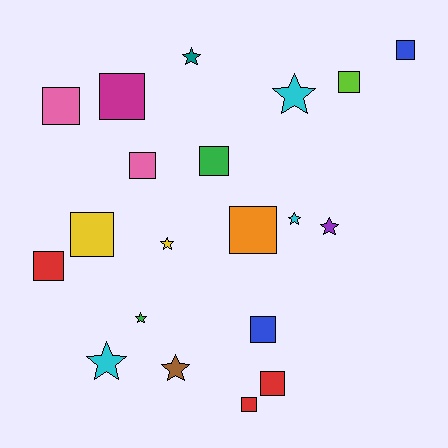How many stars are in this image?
There are 8 stars.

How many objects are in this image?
There are 20 objects.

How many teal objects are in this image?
There is 1 teal object.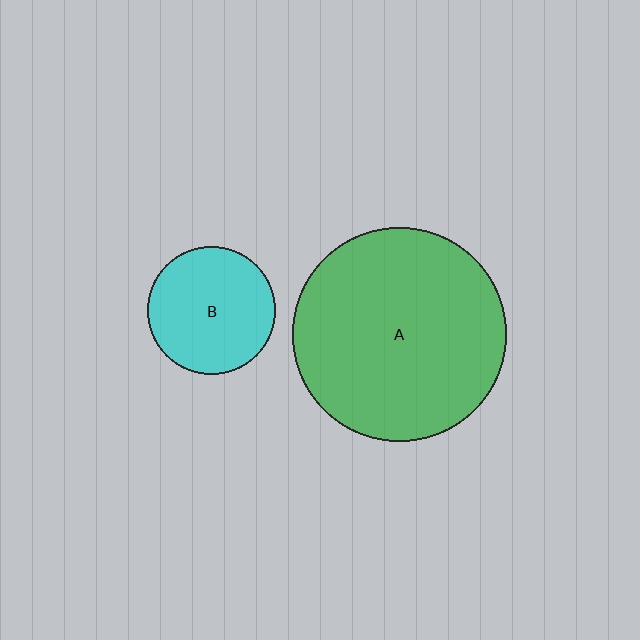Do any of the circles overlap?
No, none of the circles overlap.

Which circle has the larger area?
Circle A (green).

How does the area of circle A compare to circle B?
Approximately 2.8 times.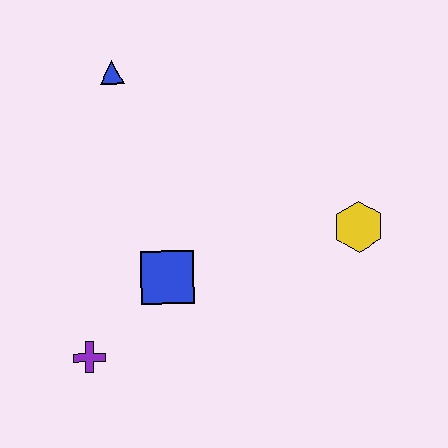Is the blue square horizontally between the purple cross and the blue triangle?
No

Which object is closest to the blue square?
The purple cross is closest to the blue square.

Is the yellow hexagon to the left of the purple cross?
No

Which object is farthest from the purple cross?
The yellow hexagon is farthest from the purple cross.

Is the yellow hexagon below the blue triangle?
Yes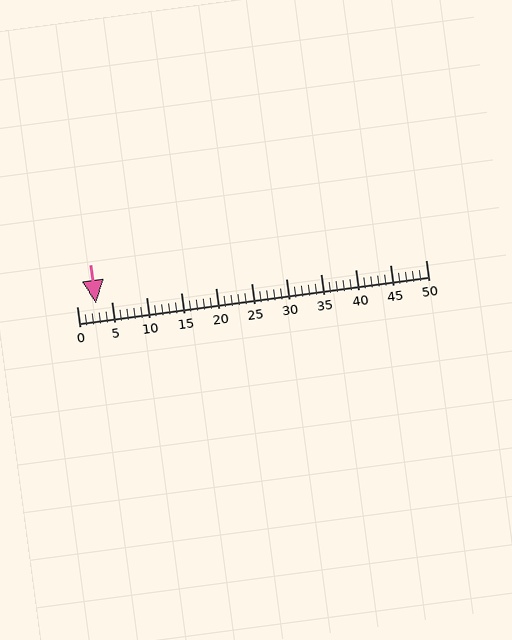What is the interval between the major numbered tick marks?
The major tick marks are spaced 5 units apart.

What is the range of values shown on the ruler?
The ruler shows values from 0 to 50.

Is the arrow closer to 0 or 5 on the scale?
The arrow is closer to 5.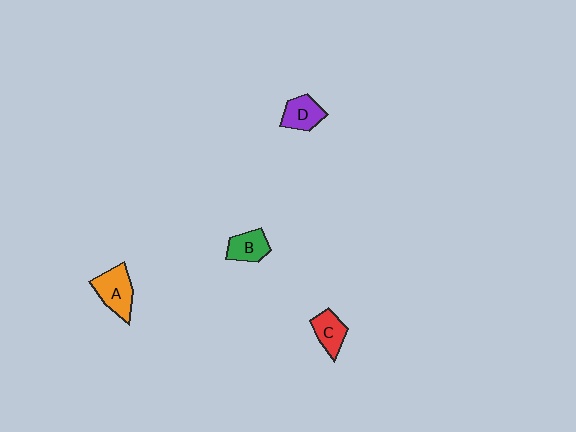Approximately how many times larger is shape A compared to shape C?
Approximately 1.4 times.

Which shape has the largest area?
Shape A (orange).